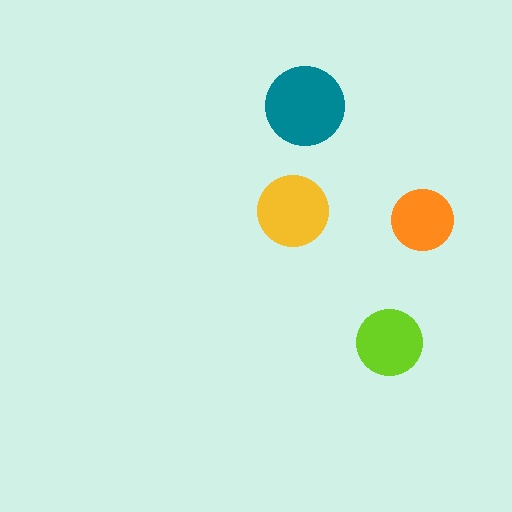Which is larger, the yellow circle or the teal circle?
The teal one.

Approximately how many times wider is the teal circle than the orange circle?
About 1.5 times wider.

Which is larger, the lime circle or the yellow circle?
The yellow one.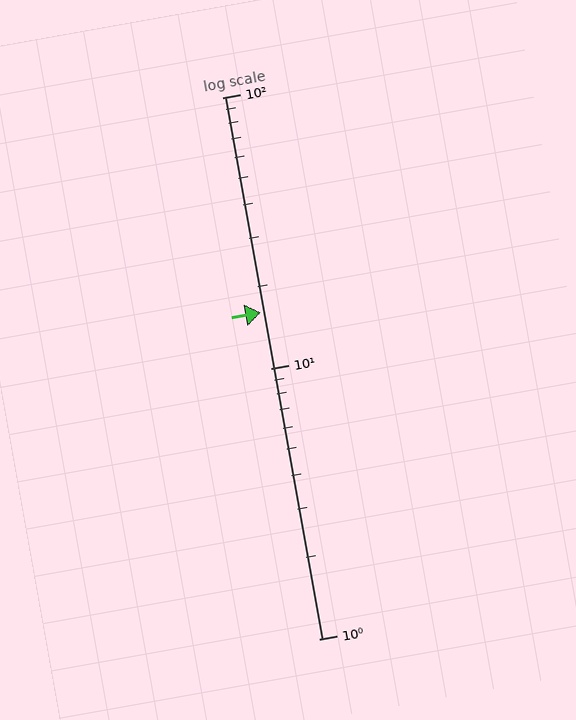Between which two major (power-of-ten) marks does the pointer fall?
The pointer is between 10 and 100.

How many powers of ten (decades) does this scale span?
The scale spans 2 decades, from 1 to 100.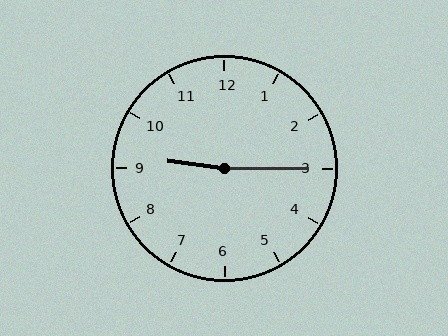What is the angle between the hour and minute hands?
Approximately 172 degrees.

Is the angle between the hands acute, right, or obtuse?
It is obtuse.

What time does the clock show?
9:15.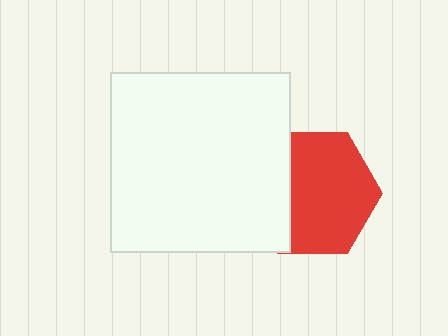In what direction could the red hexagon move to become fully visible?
The red hexagon could move right. That would shift it out from behind the white square entirely.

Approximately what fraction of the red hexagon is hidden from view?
Roughly 30% of the red hexagon is hidden behind the white square.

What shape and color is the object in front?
The object in front is a white square.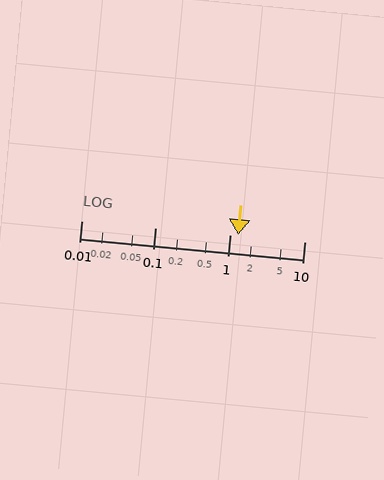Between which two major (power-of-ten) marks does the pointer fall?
The pointer is between 1 and 10.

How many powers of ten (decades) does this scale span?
The scale spans 3 decades, from 0.01 to 10.